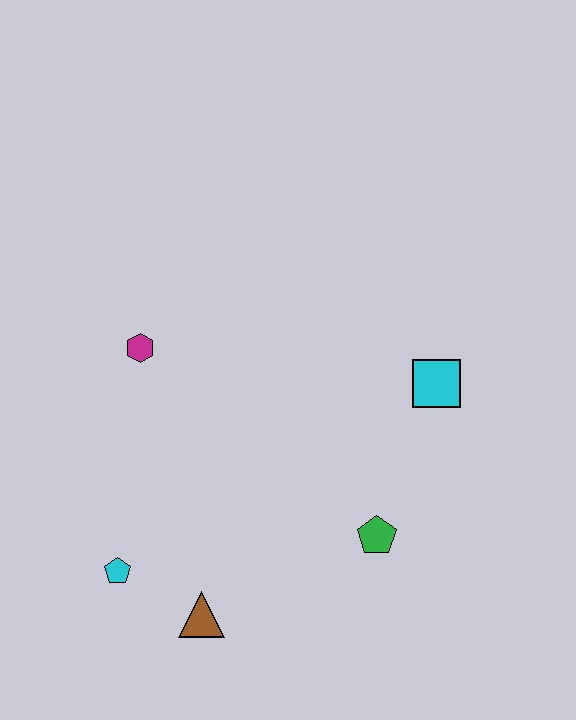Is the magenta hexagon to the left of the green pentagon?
Yes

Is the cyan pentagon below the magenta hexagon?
Yes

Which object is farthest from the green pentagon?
The magenta hexagon is farthest from the green pentagon.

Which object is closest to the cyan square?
The green pentagon is closest to the cyan square.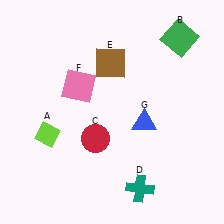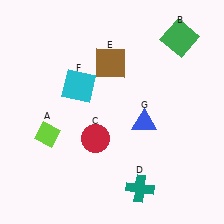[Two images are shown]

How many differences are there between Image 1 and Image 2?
There is 1 difference between the two images.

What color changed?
The square (F) changed from pink in Image 1 to cyan in Image 2.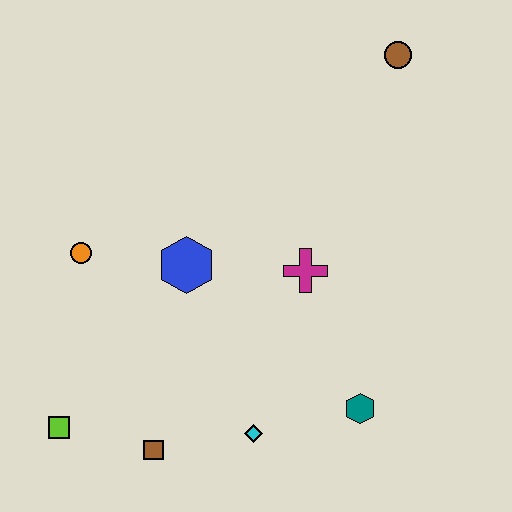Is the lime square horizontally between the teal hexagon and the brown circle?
No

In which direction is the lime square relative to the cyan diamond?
The lime square is to the left of the cyan diamond.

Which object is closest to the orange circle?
The blue hexagon is closest to the orange circle.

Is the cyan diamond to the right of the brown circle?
No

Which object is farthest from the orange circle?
The brown circle is farthest from the orange circle.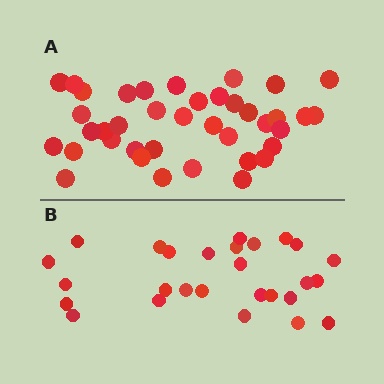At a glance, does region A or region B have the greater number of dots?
Region A (the top region) has more dots.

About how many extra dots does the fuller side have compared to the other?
Region A has roughly 12 or so more dots than region B.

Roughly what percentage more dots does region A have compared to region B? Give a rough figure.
About 45% more.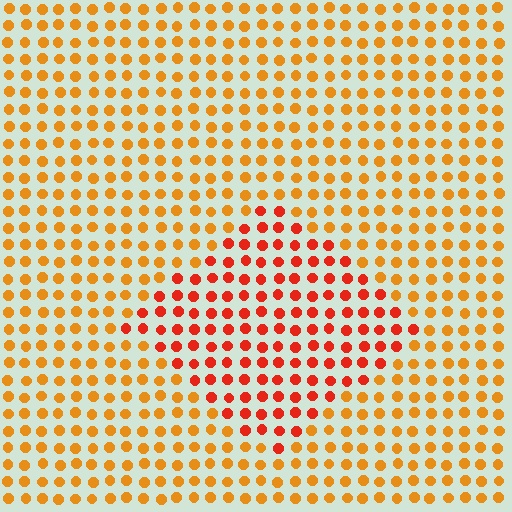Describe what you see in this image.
The image is filled with small orange elements in a uniform arrangement. A diamond-shaped region is visible where the elements are tinted to a slightly different hue, forming a subtle color boundary.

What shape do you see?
I see a diamond.